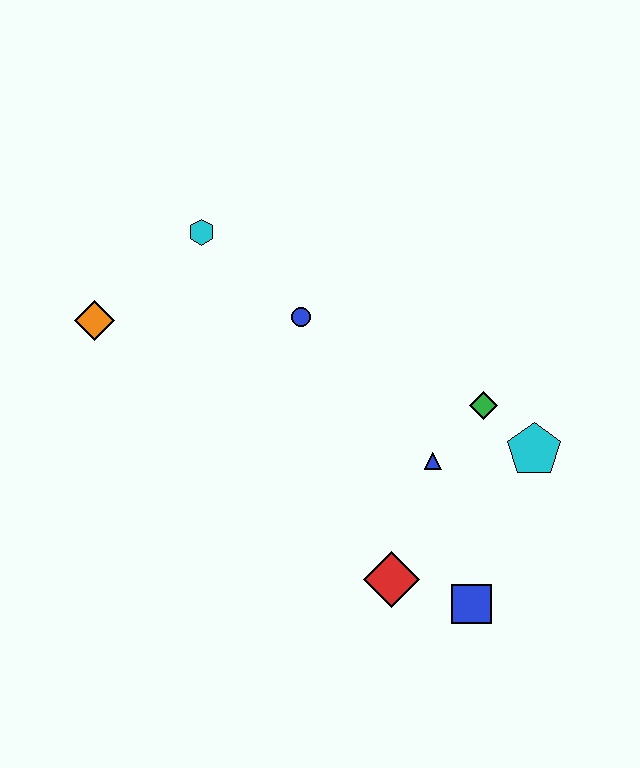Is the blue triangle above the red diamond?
Yes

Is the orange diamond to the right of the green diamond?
No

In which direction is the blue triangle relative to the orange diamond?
The blue triangle is to the right of the orange diamond.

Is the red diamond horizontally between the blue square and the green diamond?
No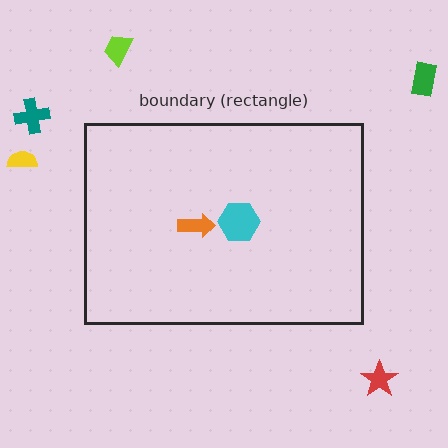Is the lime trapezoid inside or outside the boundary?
Outside.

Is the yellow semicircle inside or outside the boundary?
Outside.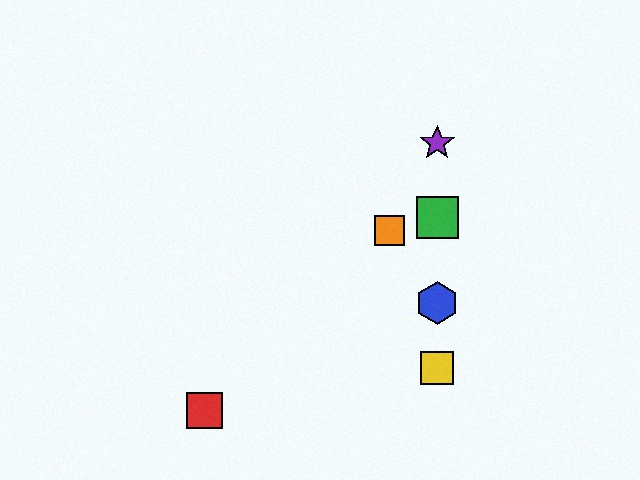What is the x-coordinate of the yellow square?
The yellow square is at x≈437.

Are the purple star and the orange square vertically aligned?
No, the purple star is at x≈437 and the orange square is at x≈389.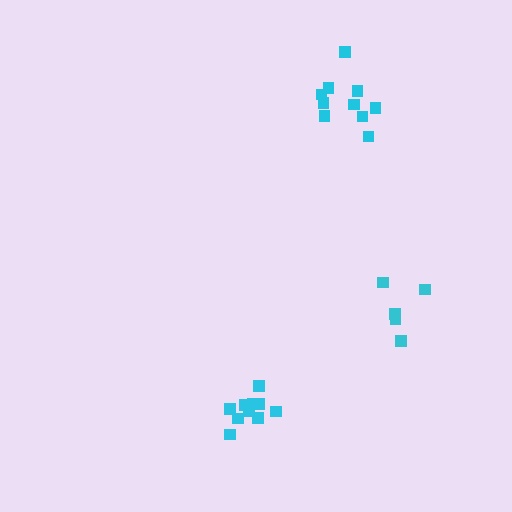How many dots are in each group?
Group 1: 5 dots, Group 2: 10 dots, Group 3: 10 dots (25 total).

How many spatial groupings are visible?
There are 3 spatial groupings.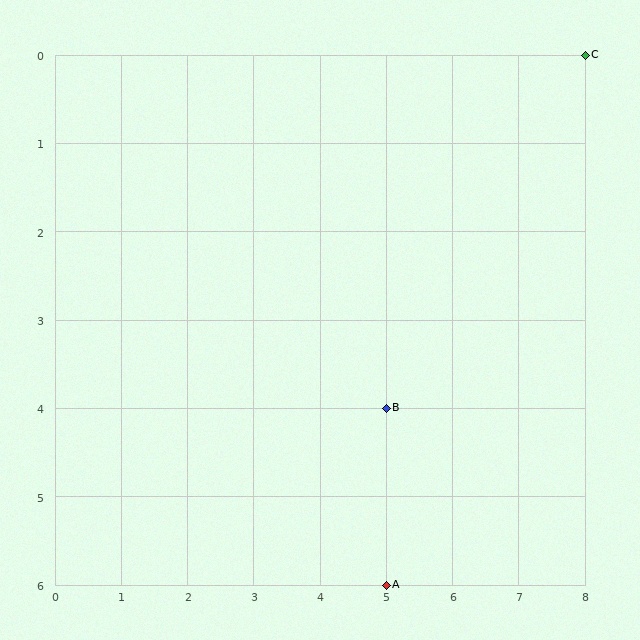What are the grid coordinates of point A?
Point A is at grid coordinates (5, 6).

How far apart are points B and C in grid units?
Points B and C are 3 columns and 4 rows apart (about 5.0 grid units diagonally).